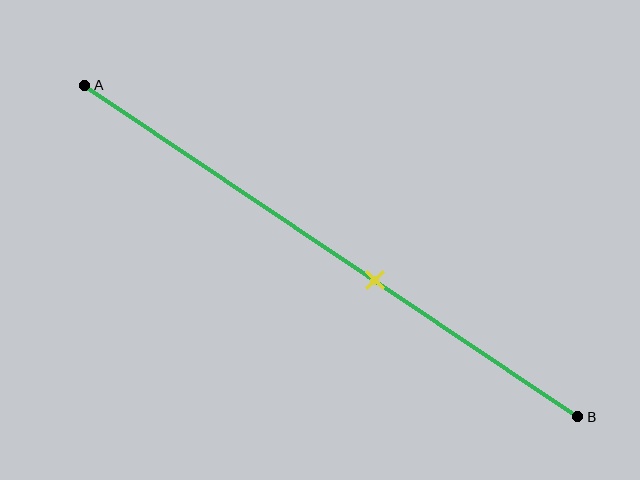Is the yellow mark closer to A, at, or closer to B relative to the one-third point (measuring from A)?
The yellow mark is closer to point B than the one-third point of segment AB.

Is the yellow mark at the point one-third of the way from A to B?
No, the mark is at about 60% from A, not at the 33% one-third point.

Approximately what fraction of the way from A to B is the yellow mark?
The yellow mark is approximately 60% of the way from A to B.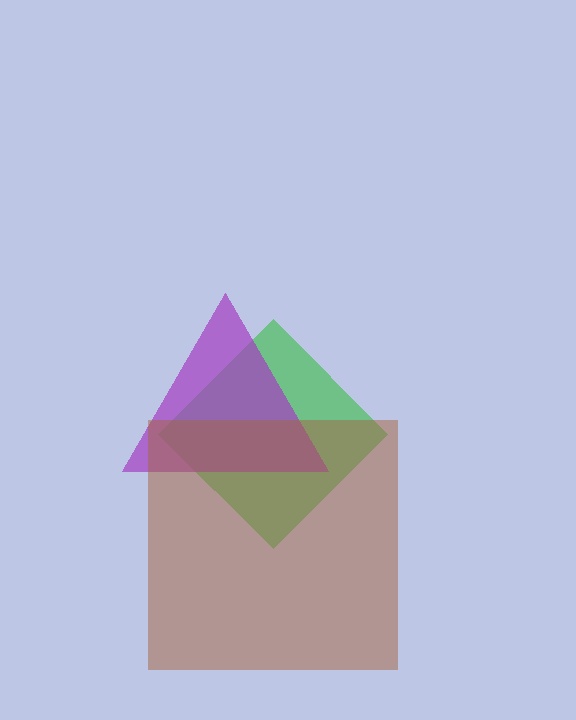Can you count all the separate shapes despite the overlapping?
Yes, there are 3 separate shapes.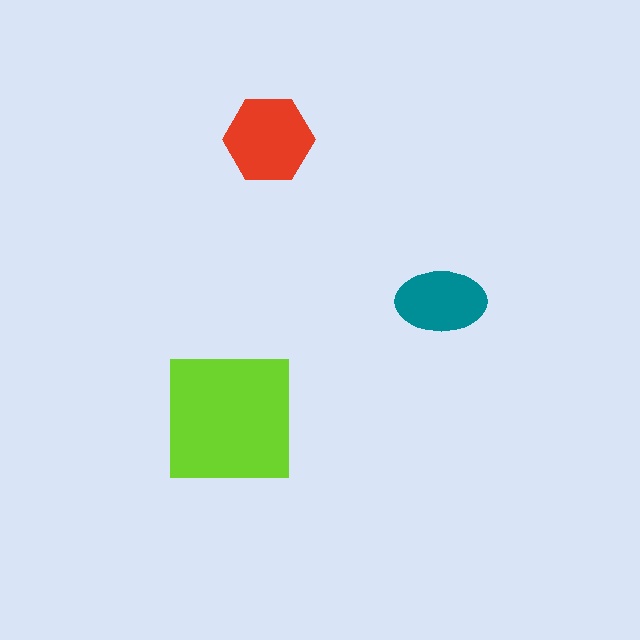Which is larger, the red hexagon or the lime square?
The lime square.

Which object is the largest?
The lime square.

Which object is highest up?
The red hexagon is topmost.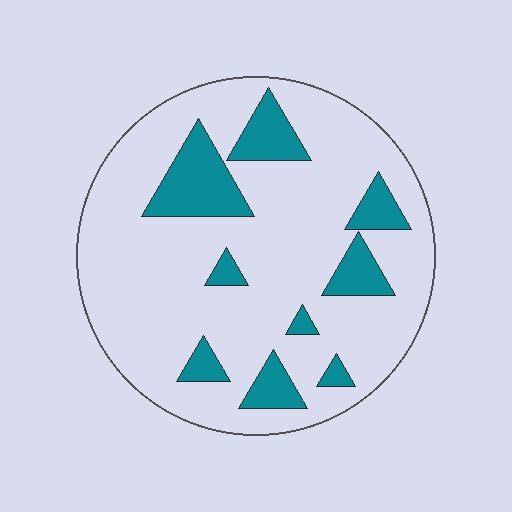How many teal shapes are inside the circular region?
9.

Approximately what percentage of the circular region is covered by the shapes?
Approximately 20%.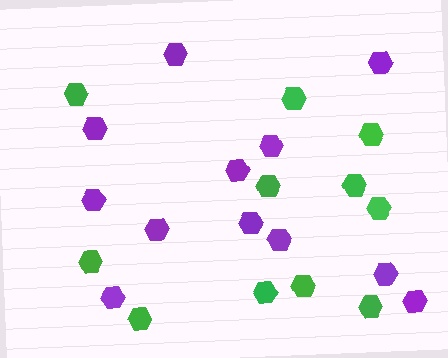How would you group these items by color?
There are 2 groups: one group of green hexagons (11) and one group of purple hexagons (12).